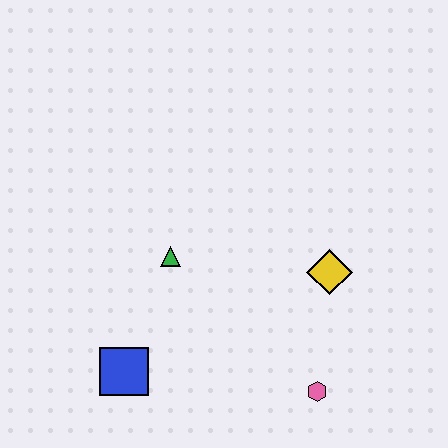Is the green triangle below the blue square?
No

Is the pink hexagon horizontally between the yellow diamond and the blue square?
Yes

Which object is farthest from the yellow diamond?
The blue square is farthest from the yellow diamond.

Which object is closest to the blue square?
The green triangle is closest to the blue square.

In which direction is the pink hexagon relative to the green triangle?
The pink hexagon is to the right of the green triangle.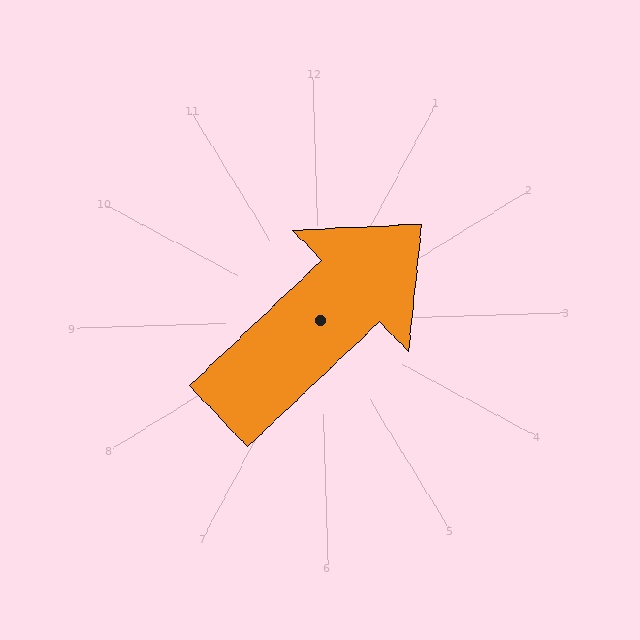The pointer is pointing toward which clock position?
Roughly 2 o'clock.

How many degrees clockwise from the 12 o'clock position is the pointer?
Approximately 48 degrees.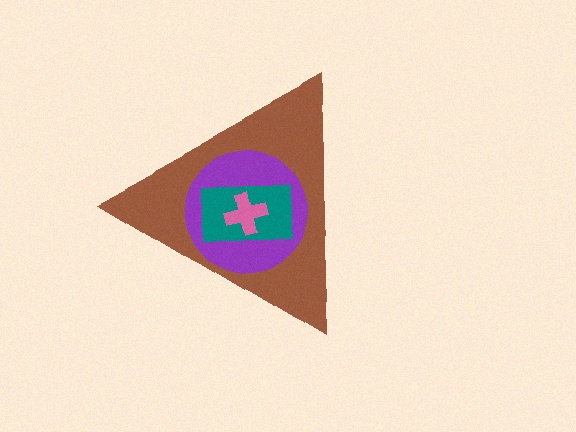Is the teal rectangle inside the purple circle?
Yes.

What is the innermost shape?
The pink cross.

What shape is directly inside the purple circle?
The teal rectangle.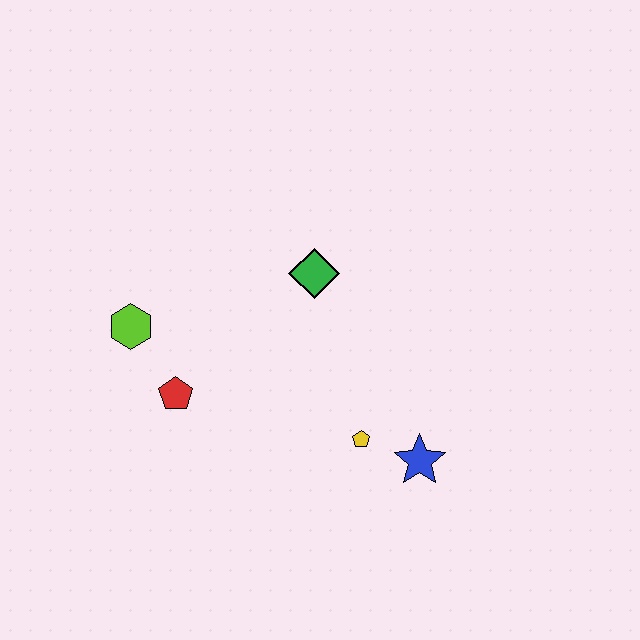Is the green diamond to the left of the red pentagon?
No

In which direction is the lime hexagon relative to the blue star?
The lime hexagon is to the left of the blue star.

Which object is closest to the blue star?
The yellow pentagon is closest to the blue star.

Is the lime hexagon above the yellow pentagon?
Yes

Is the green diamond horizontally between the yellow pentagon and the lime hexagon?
Yes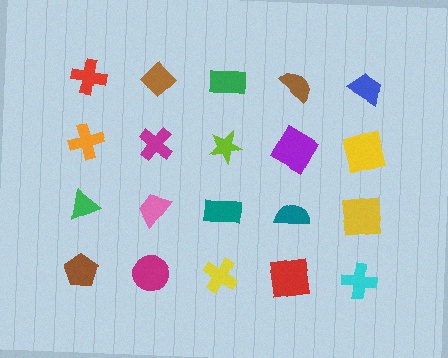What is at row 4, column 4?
A red square.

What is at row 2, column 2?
A magenta cross.